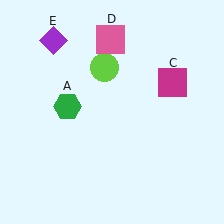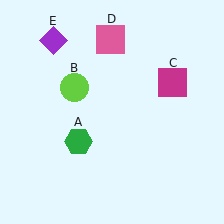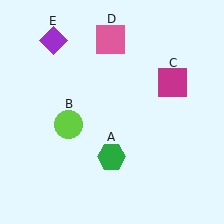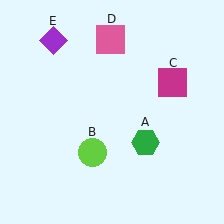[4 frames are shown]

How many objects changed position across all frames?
2 objects changed position: green hexagon (object A), lime circle (object B).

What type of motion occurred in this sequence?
The green hexagon (object A), lime circle (object B) rotated counterclockwise around the center of the scene.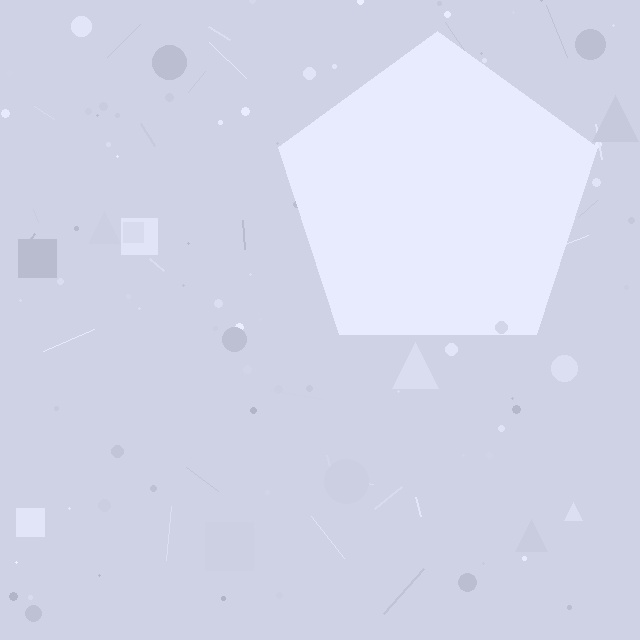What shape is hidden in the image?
A pentagon is hidden in the image.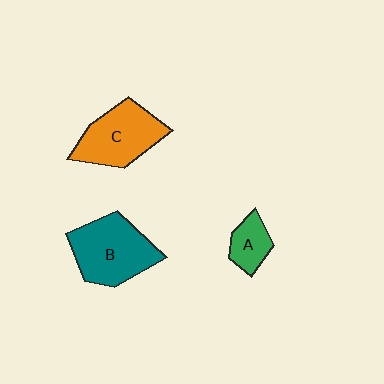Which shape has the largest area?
Shape B (teal).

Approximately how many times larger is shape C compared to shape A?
Approximately 2.2 times.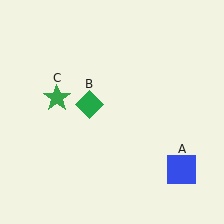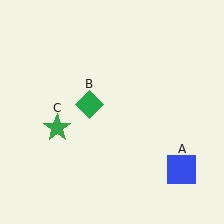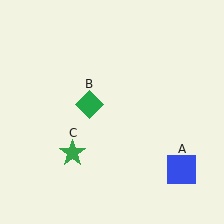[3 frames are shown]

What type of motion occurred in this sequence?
The green star (object C) rotated counterclockwise around the center of the scene.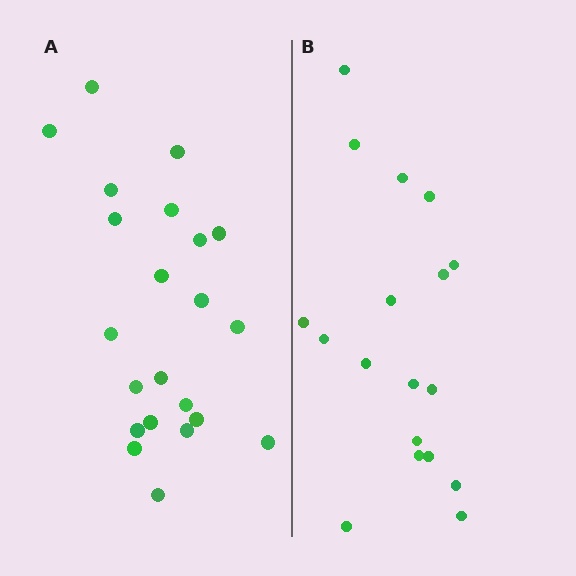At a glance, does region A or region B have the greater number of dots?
Region A (the left region) has more dots.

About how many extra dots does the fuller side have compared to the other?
Region A has about 4 more dots than region B.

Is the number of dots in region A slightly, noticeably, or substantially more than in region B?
Region A has only slightly more — the two regions are fairly close. The ratio is roughly 1.2 to 1.